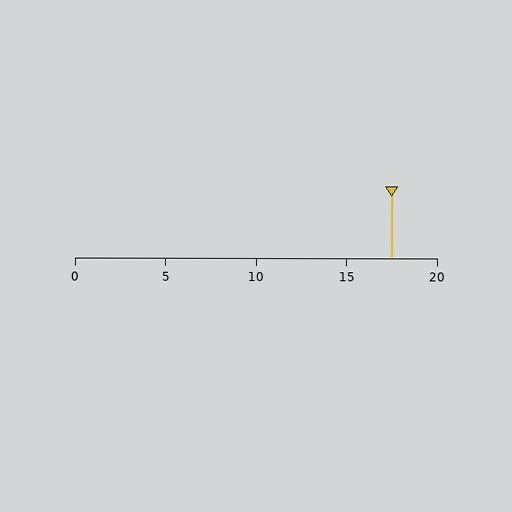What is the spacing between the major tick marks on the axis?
The major ticks are spaced 5 apart.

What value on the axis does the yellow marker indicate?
The marker indicates approximately 17.5.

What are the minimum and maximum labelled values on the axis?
The axis runs from 0 to 20.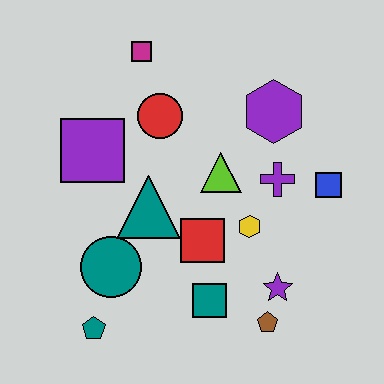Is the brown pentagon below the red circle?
Yes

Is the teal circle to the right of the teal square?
No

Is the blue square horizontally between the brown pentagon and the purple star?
No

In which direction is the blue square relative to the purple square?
The blue square is to the right of the purple square.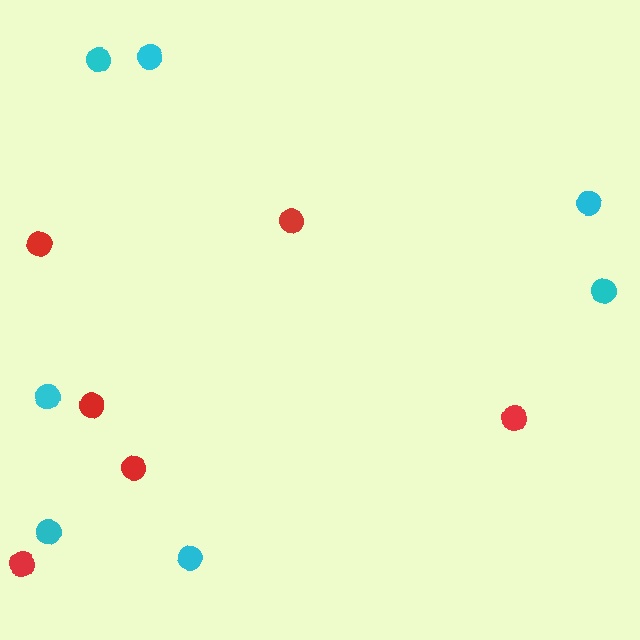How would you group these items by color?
There are 2 groups: one group of cyan circles (7) and one group of red circles (6).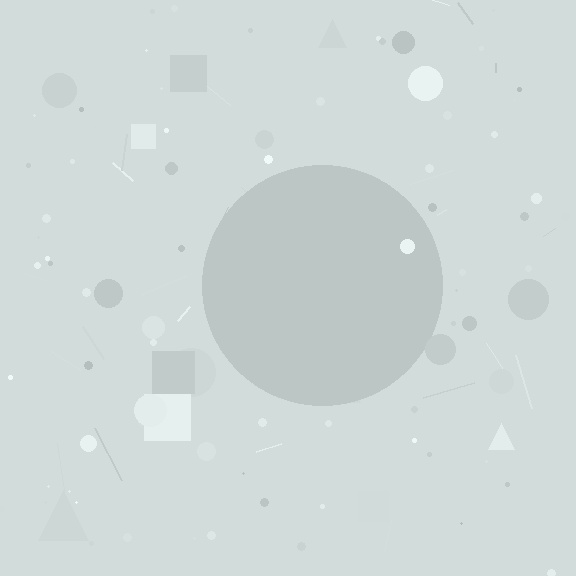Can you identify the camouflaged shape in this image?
The camouflaged shape is a circle.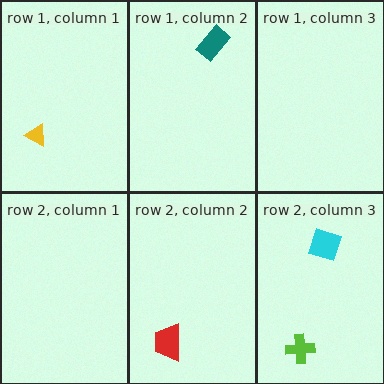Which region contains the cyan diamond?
The row 2, column 3 region.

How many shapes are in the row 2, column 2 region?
1.